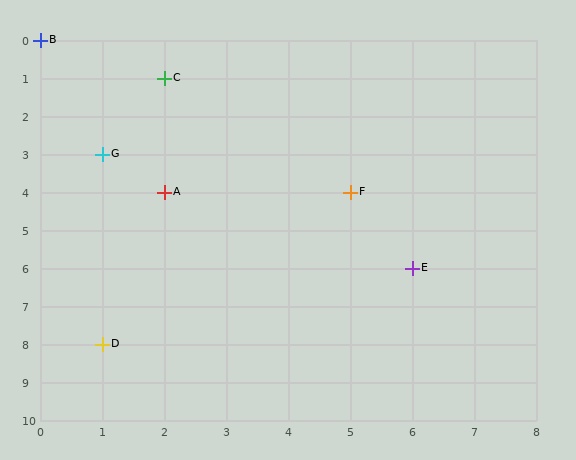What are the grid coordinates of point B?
Point B is at grid coordinates (0, 0).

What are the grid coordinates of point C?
Point C is at grid coordinates (2, 1).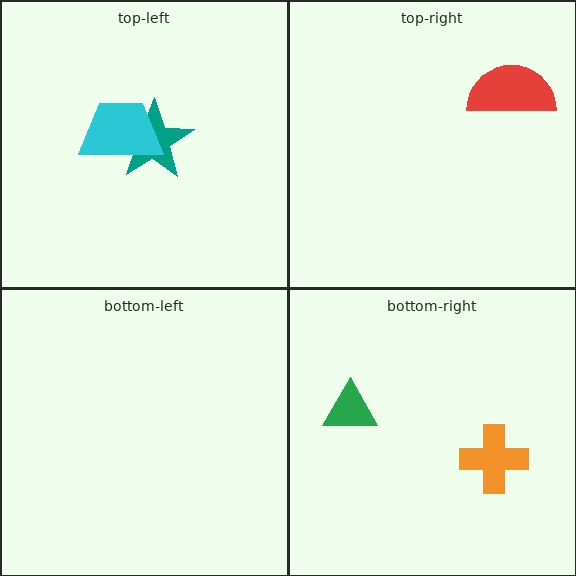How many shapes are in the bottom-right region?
2.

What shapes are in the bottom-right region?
The green triangle, the orange cross.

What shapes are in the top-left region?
The teal star, the cyan trapezoid.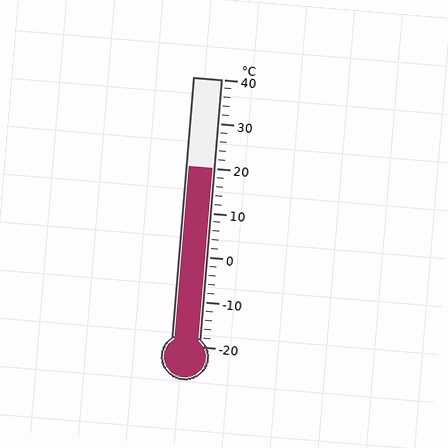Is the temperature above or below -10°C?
The temperature is above -10°C.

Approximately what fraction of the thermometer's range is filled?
The thermometer is filled to approximately 65% of its range.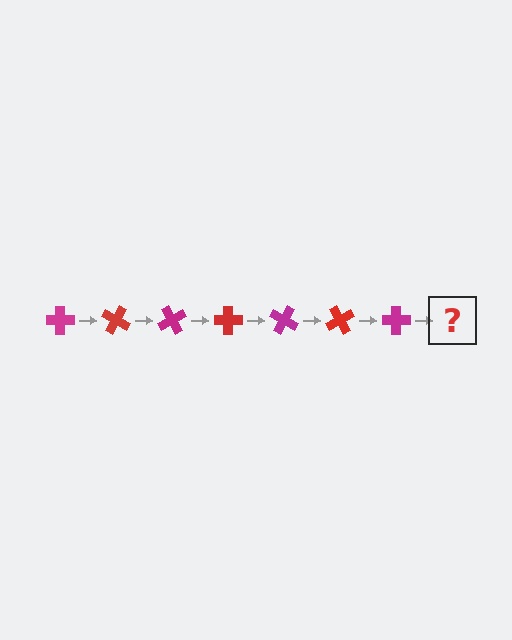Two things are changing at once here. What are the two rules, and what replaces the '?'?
The two rules are that it rotates 30 degrees each step and the color cycles through magenta and red. The '?' should be a red cross, rotated 210 degrees from the start.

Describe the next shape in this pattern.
It should be a red cross, rotated 210 degrees from the start.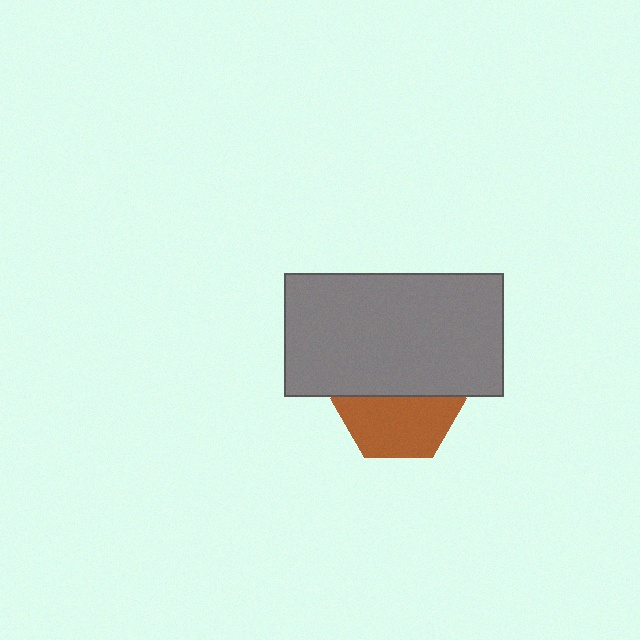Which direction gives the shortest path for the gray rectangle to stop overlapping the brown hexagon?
Moving up gives the shortest separation.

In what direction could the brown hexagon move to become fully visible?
The brown hexagon could move down. That would shift it out from behind the gray rectangle entirely.